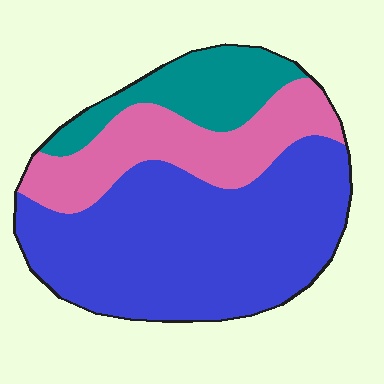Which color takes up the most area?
Blue, at roughly 60%.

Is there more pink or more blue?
Blue.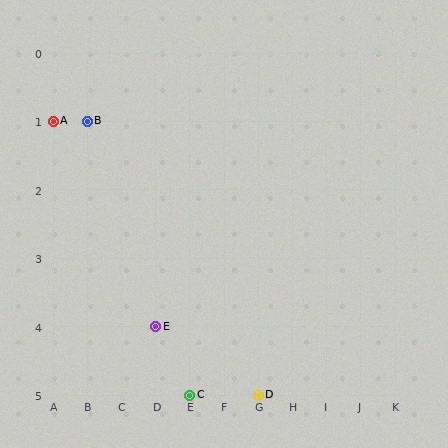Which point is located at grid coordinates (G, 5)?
Point D is at (G, 5).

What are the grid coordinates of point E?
Point E is at grid coordinates (D, 4).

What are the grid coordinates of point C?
Point C is at grid coordinates (E, 5).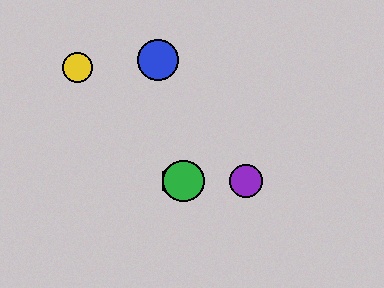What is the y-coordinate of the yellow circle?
The yellow circle is at y≈68.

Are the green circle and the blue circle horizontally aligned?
No, the green circle is at y≈181 and the blue circle is at y≈60.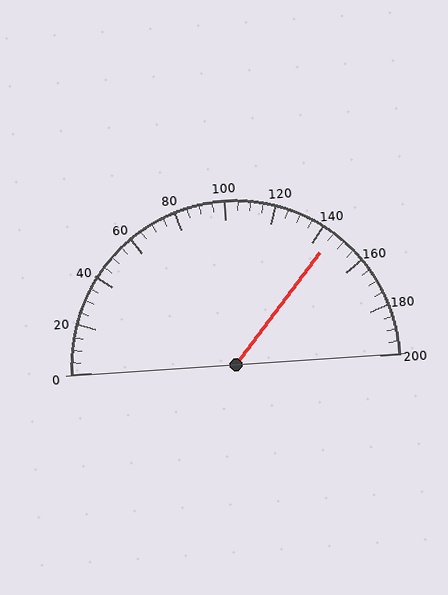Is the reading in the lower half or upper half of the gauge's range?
The reading is in the upper half of the range (0 to 200).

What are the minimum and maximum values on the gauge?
The gauge ranges from 0 to 200.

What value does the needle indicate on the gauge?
The needle indicates approximately 145.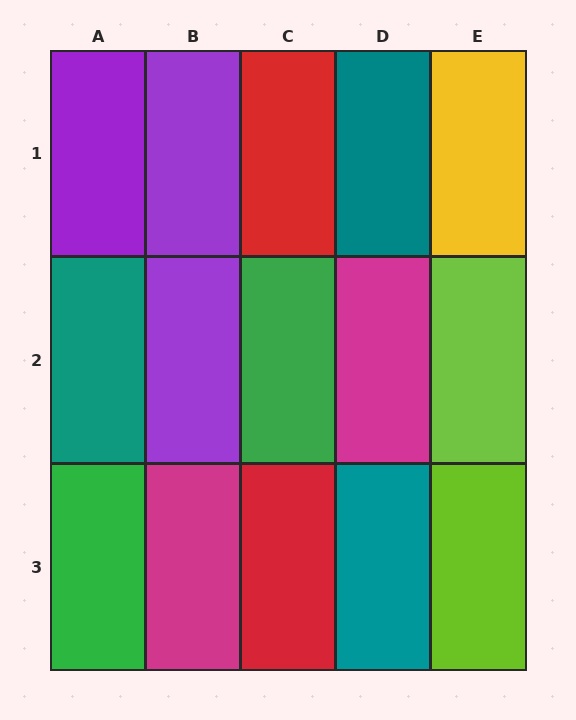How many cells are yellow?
1 cell is yellow.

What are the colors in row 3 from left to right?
Green, magenta, red, teal, lime.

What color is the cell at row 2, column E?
Lime.